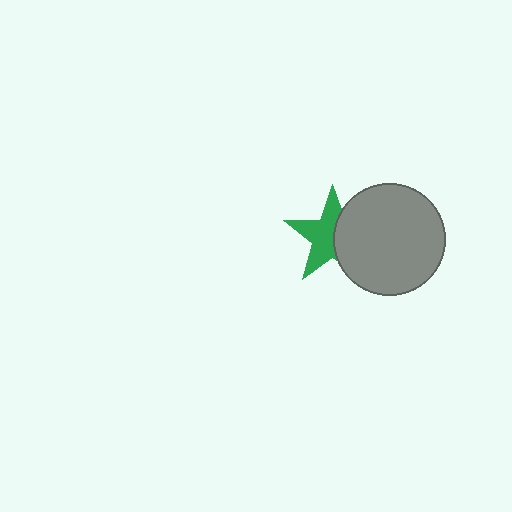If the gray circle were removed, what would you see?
You would see the complete green star.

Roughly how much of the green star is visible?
About half of it is visible (roughly 57%).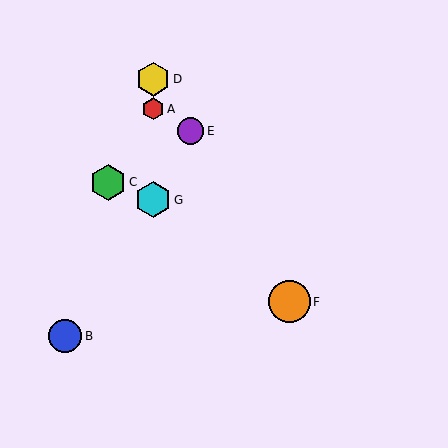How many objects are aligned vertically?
3 objects (A, D, G) are aligned vertically.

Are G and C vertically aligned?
No, G is at x≈153 and C is at x≈108.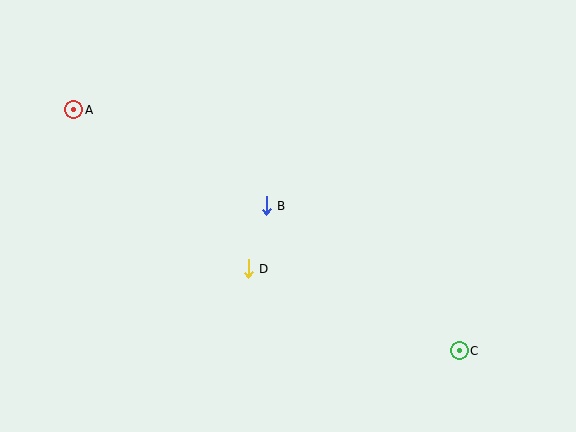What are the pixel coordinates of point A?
Point A is at (74, 110).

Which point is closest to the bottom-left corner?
Point D is closest to the bottom-left corner.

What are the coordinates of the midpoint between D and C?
The midpoint between D and C is at (354, 310).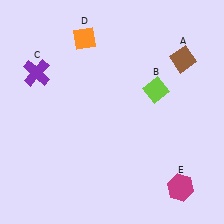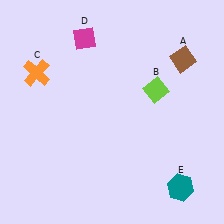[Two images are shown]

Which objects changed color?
C changed from purple to orange. D changed from orange to magenta. E changed from magenta to teal.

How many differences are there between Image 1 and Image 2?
There are 3 differences between the two images.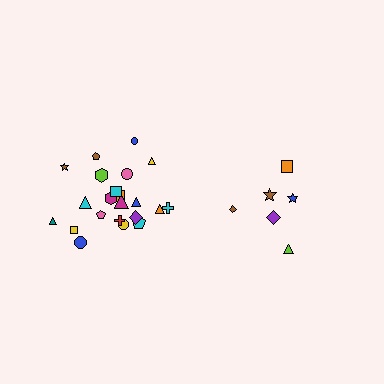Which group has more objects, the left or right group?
The left group.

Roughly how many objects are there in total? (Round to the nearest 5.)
Roughly 30 objects in total.